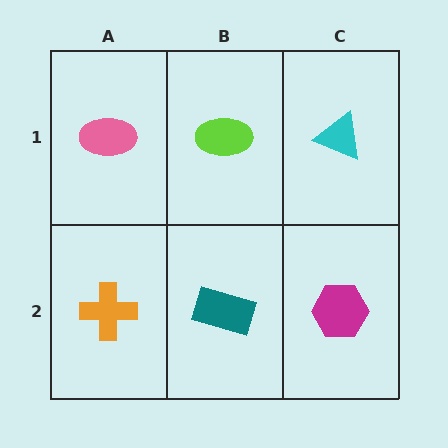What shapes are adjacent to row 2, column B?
A lime ellipse (row 1, column B), an orange cross (row 2, column A), a magenta hexagon (row 2, column C).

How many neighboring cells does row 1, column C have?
2.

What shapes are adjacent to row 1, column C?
A magenta hexagon (row 2, column C), a lime ellipse (row 1, column B).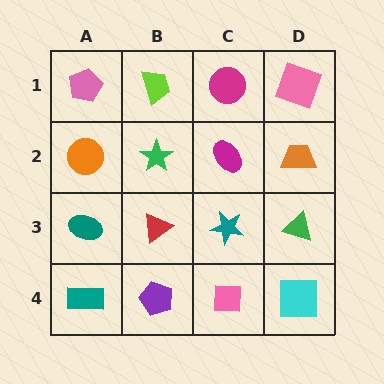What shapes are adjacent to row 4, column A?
A teal ellipse (row 3, column A), a purple pentagon (row 4, column B).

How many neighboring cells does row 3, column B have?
4.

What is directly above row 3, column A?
An orange circle.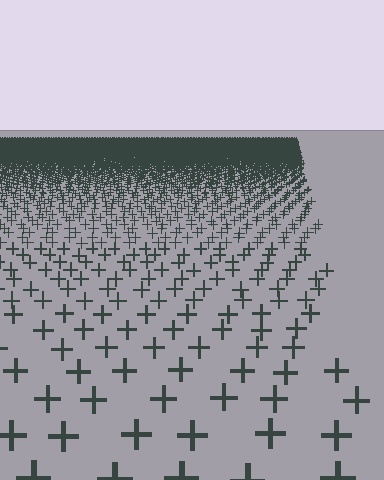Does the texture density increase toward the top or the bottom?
Density increases toward the top.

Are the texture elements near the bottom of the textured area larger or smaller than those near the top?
Larger. Near the bottom, elements are closer to the viewer and appear at a bigger on-screen size.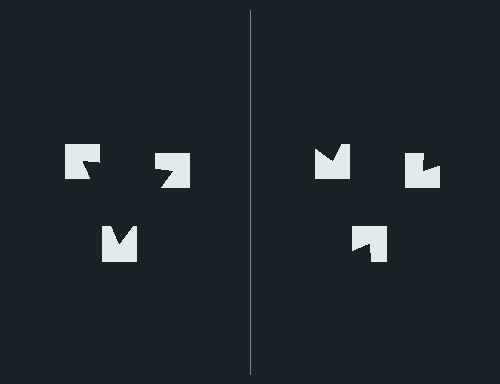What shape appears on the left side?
An illusory triangle.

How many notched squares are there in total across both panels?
6 — 3 on each side.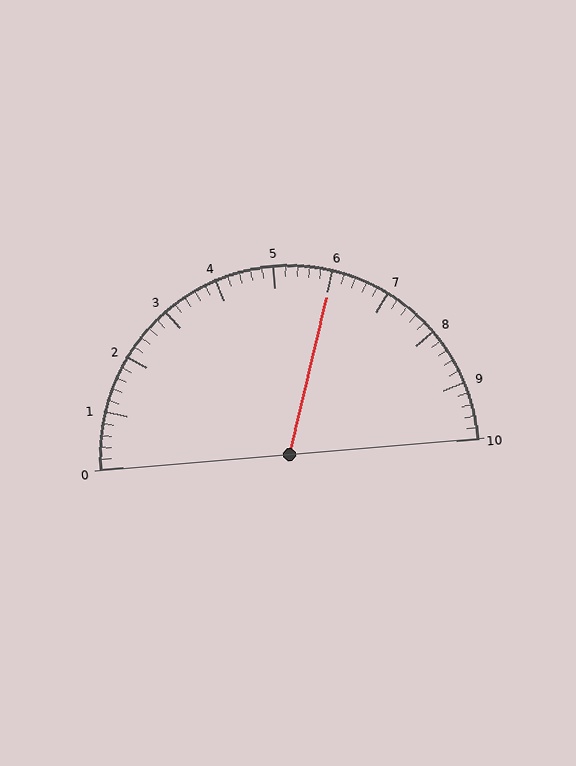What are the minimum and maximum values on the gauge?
The gauge ranges from 0 to 10.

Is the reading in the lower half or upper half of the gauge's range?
The reading is in the upper half of the range (0 to 10).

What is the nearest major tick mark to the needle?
The nearest major tick mark is 6.